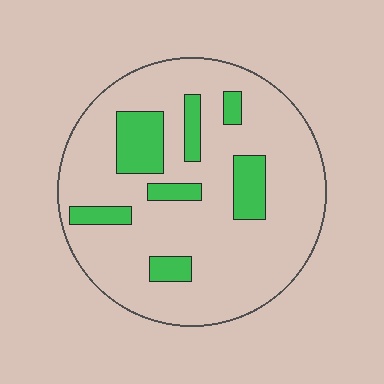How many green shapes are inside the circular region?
7.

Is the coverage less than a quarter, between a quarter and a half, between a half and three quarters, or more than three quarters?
Less than a quarter.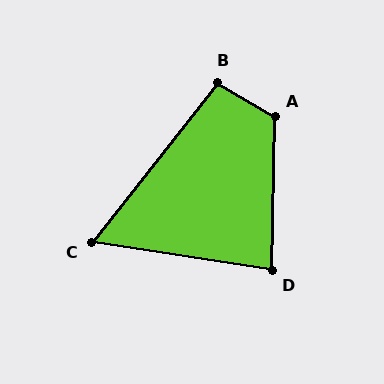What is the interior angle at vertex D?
Approximately 82 degrees (acute).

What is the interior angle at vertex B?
Approximately 98 degrees (obtuse).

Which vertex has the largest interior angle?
A, at approximately 120 degrees.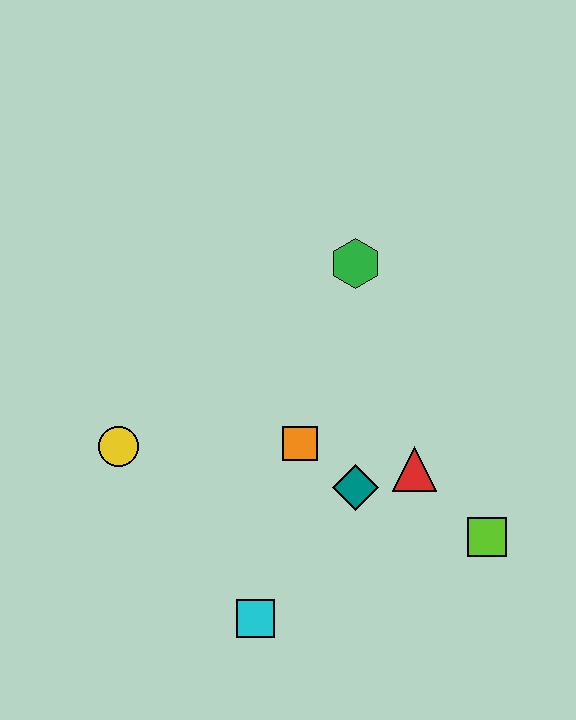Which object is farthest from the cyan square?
The green hexagon is farthest from the cyan square.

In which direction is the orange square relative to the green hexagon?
The orange square is below the green hexagon.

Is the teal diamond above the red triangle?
No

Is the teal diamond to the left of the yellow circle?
No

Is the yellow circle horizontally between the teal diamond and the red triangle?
No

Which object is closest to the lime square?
The red triangle is closest to the lime square.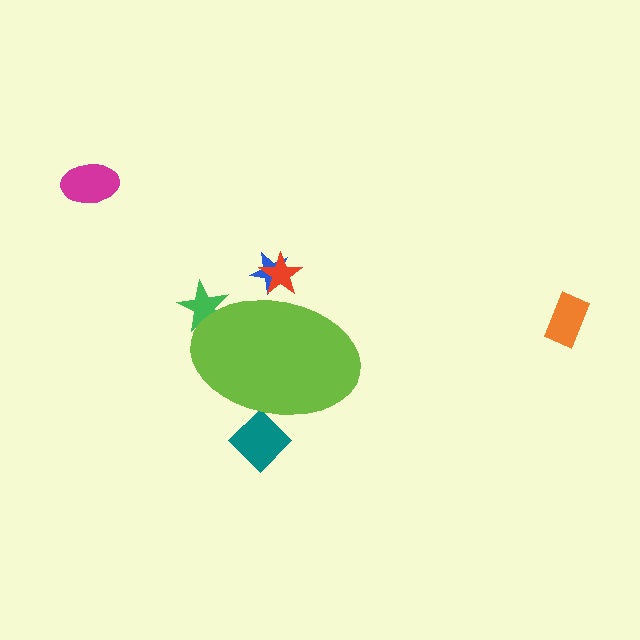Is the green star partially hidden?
Yes, the green star is partially hidden behind the lime ellipse.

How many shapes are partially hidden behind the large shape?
4 shapes are partially hidden.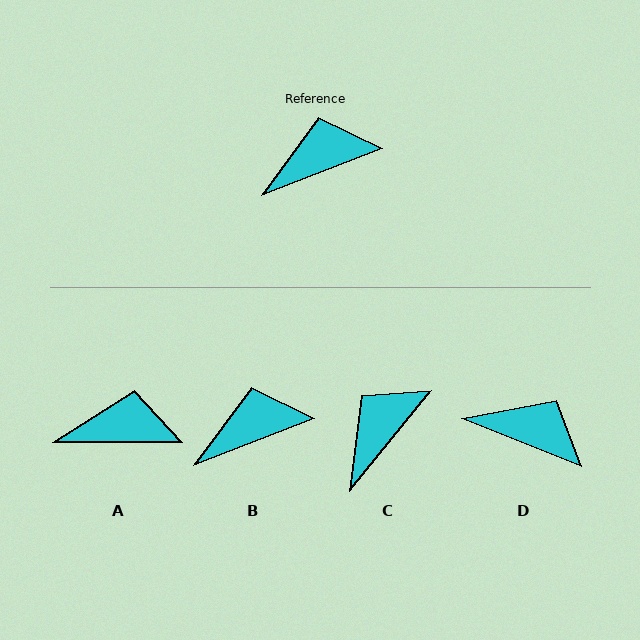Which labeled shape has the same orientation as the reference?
B.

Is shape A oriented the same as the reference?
No, it is off by about 21 degrees.